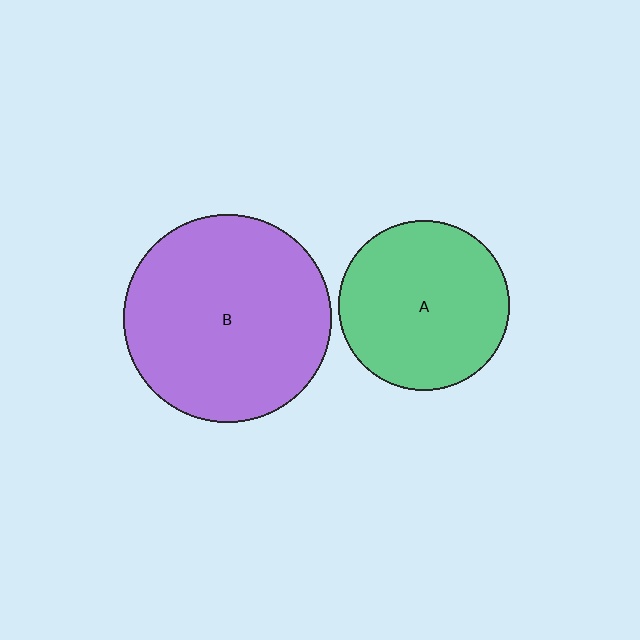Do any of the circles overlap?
No, none of the circles overlap.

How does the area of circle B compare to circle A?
Approximately 1.5 times.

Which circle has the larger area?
Circle B (purple).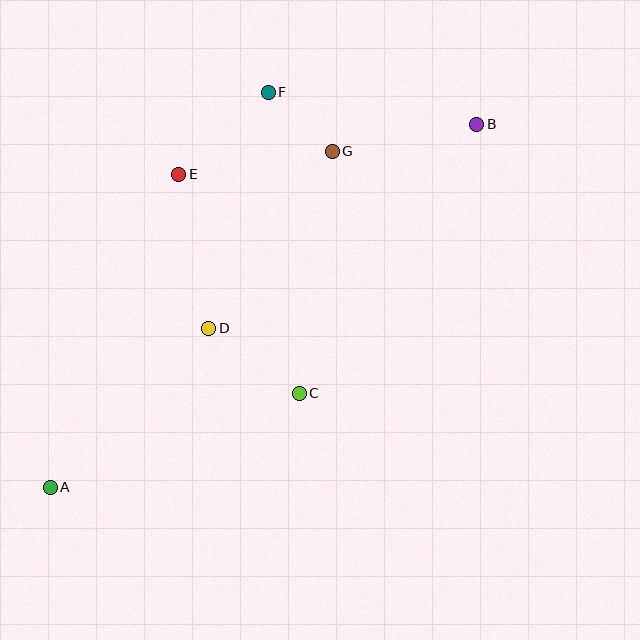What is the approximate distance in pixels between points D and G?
The distance between D and G is approximately 216 pixels.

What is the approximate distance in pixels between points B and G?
The distance between B and G is approximately 147 pixels.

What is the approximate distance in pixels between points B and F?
The distance between B and F is approximately 211 pixels.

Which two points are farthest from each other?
Points A and B are farthest from each other.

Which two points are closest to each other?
Points F and G are closest to each other.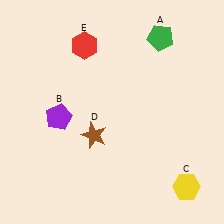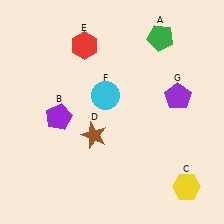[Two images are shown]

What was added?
A cyan circle (F), a purple pentagon (G) were added in Image 2.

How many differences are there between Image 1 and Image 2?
There are 2 differences between the two images.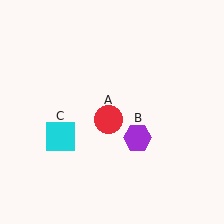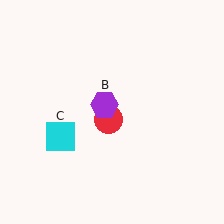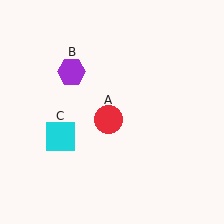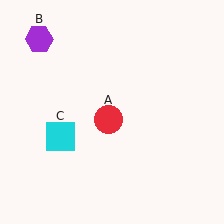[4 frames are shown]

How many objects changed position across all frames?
1 object changed position: purple hexagon (object B).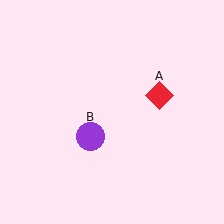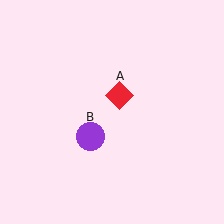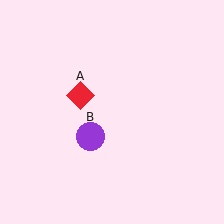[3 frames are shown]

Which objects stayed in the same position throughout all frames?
Purple circle (object B) remained stationary.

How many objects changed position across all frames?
1 object changed position: red diamond (object A).